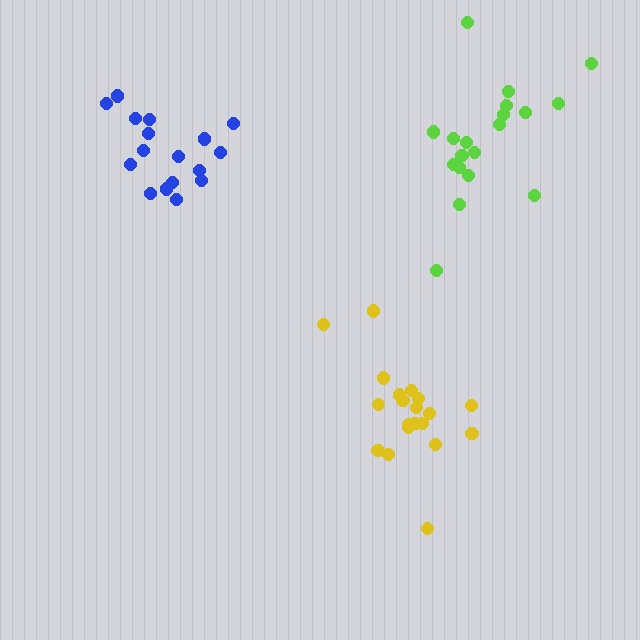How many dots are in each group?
Group 1: 20 dots, Group 2: 19 dots, Group 3: 17 dots (56 total).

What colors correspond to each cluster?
The clusters are colored: yellow, lime, blue.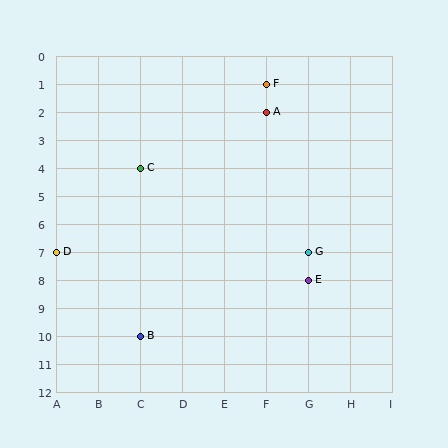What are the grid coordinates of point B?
Point B is at grid coordinates (C, 10).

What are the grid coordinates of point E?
Point E is at grid coordinates (G, 8).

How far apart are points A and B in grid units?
Points A and B are 3 columns and 8 rows apart (about 8.5 grid units diagonally).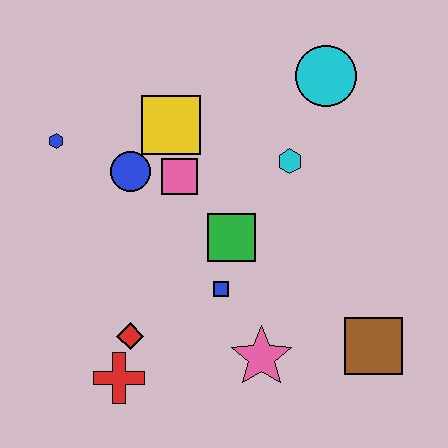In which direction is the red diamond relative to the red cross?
The red diamond is above the red cross.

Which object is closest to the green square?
The blue square is closest to the green square.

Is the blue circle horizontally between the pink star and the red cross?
Yes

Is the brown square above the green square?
No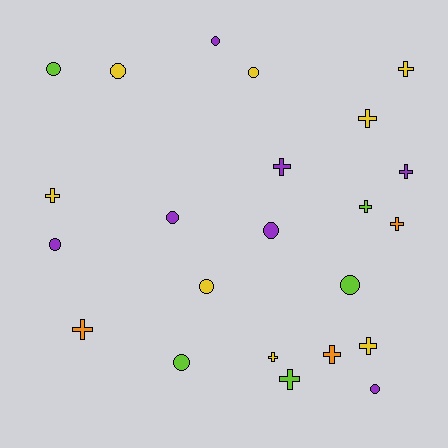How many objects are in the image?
There are 23 objects.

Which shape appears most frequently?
Cross, with 12 objects.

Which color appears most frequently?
Yellow, with 8 objects.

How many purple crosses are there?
There are 2 purple crosses.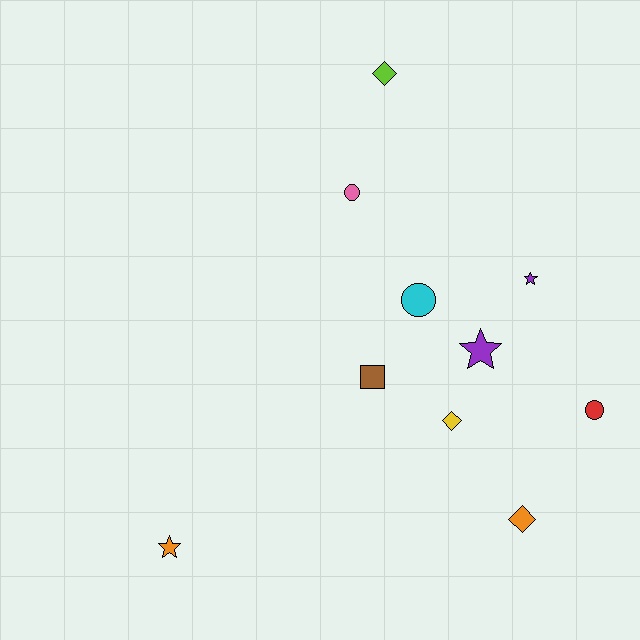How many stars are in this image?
There are 3 stars.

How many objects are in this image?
There are 10 objects.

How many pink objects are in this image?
There is 1 pink object.